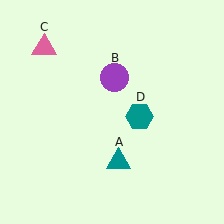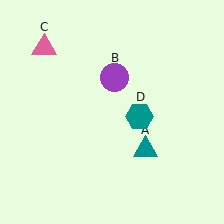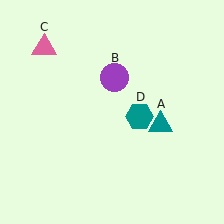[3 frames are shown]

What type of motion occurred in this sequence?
The teal triangle (object A) rotated counterclockwise around the center of the scene.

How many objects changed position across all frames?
1 object changed position: teal triangle (object A).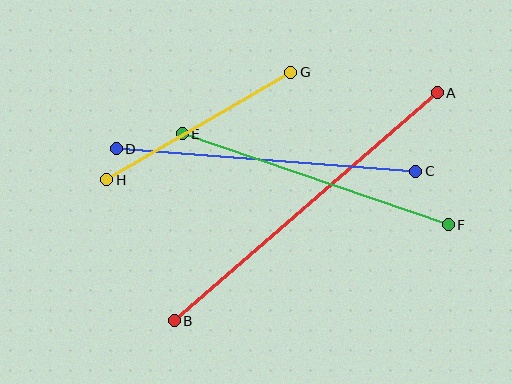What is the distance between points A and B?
The distance is approximately 348 pixels.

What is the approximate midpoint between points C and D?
The midpoint is at approximately (266, 160) pixels.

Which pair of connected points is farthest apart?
Points A and B are farthest apart.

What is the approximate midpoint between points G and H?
The midpoint is at approximately (199, 126) pixels.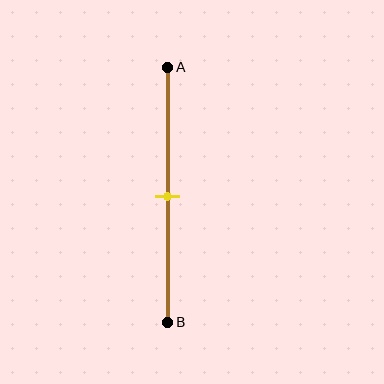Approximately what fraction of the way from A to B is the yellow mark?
The yellow mark is approximately 50% of the way from A to B.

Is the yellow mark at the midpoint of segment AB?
Yes, the mark is approximately at the midpoint.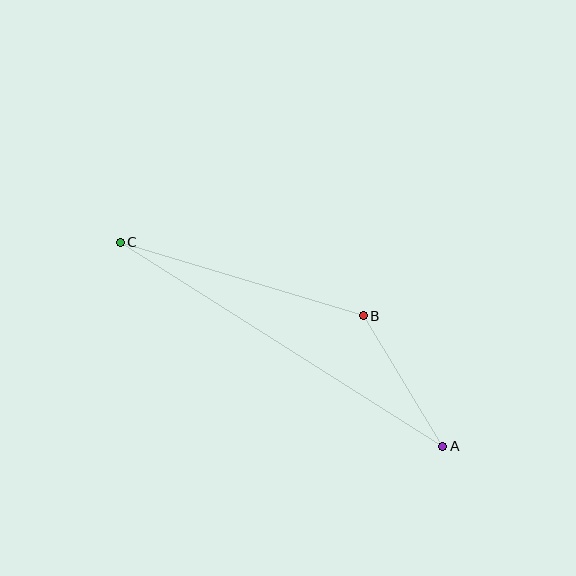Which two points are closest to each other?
Points A and B are closest to each other.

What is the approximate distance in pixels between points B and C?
The distance between B and C is approximately 254 pixels.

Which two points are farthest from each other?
Points A and C are farthest from each other.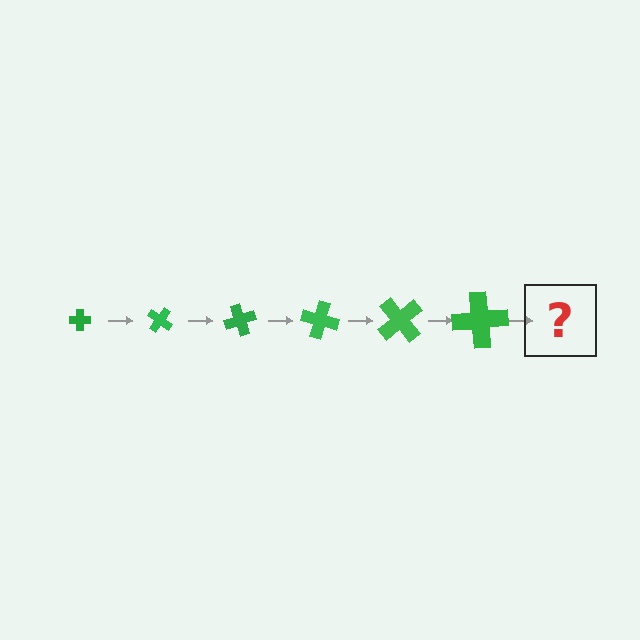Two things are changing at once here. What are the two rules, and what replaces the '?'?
The two rules are that the cross grows larger each step and it rotates 35 degrees each step. The '?' should be a cross, larger than the previous one and rotated 210 degrees from the start.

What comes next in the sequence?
The next element should be a cross, larger than the previous one and rotated 210 degrees from the start.